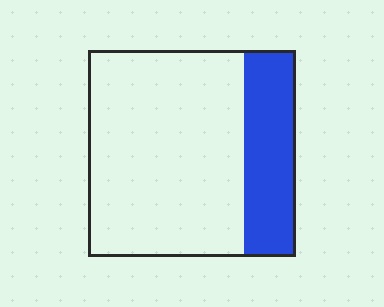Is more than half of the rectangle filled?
No.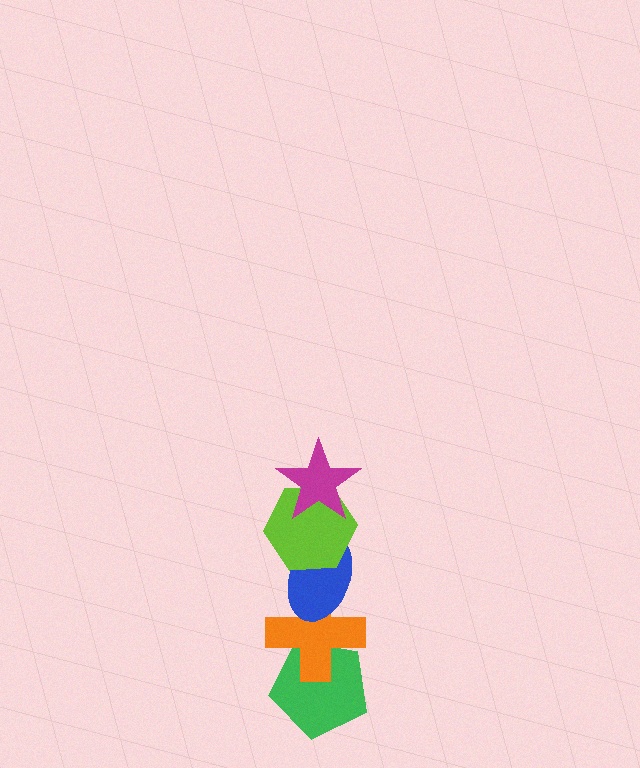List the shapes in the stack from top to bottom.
From top to bottom: the magenta star, the lime hexagon, the blue ellipse, the orange cross, the green pentagon.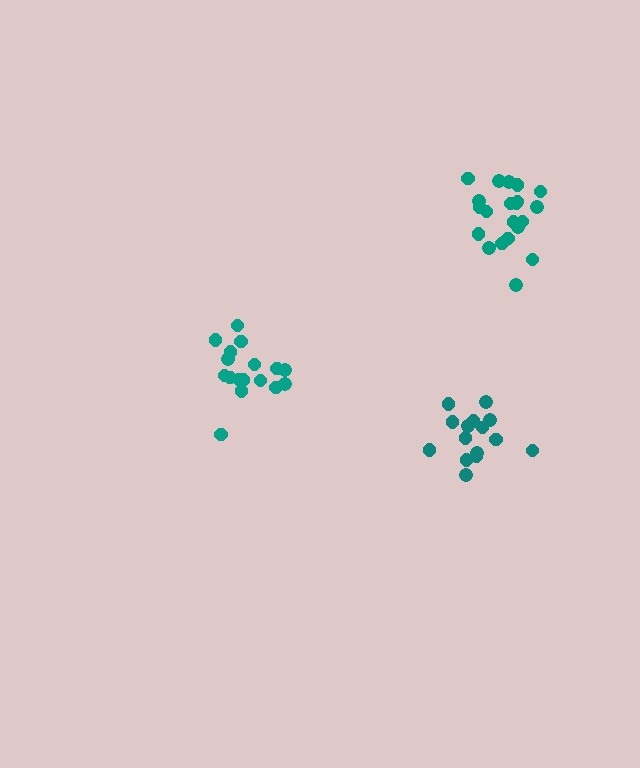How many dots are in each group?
Group 1: 17 dots, Group 2: 15 dots, Group 3: 21 dots (53 total).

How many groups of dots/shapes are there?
There are 3 groups.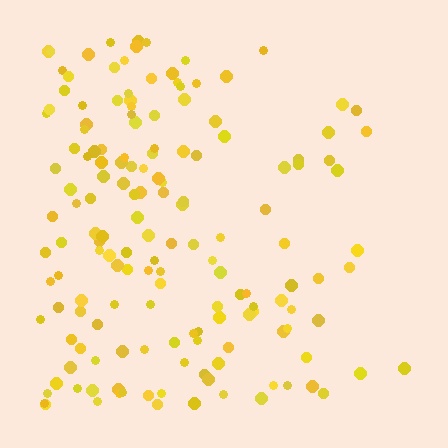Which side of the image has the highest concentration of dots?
The left.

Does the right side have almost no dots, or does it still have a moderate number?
Still a moderate number, just noticeably fewer than the left.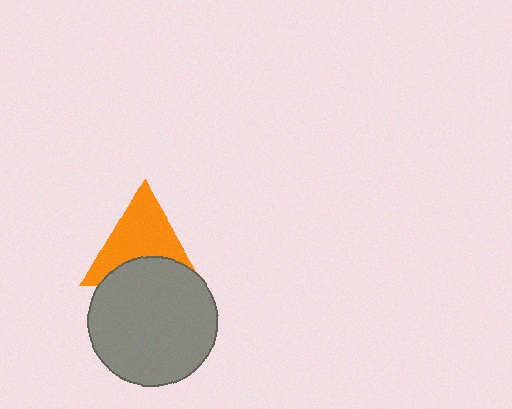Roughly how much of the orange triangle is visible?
About half of it is visible (roughly 64%).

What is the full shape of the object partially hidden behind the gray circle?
The partially hidden object is an orange triangle.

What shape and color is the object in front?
The object in front is a gray circle.